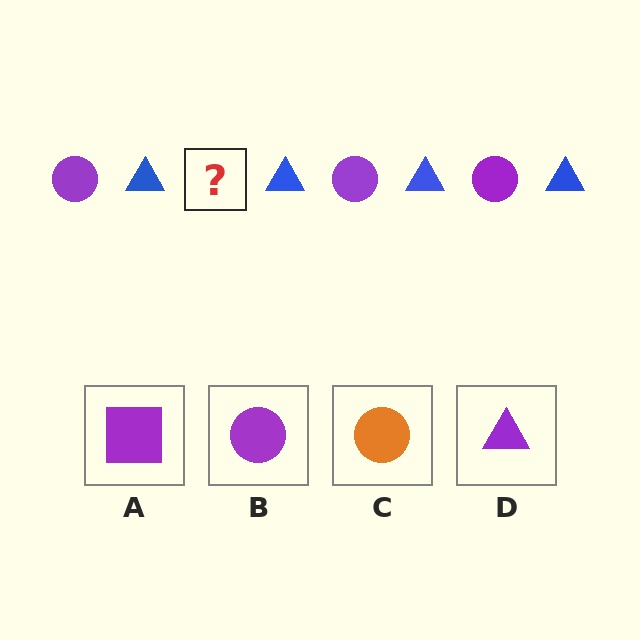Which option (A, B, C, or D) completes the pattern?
B.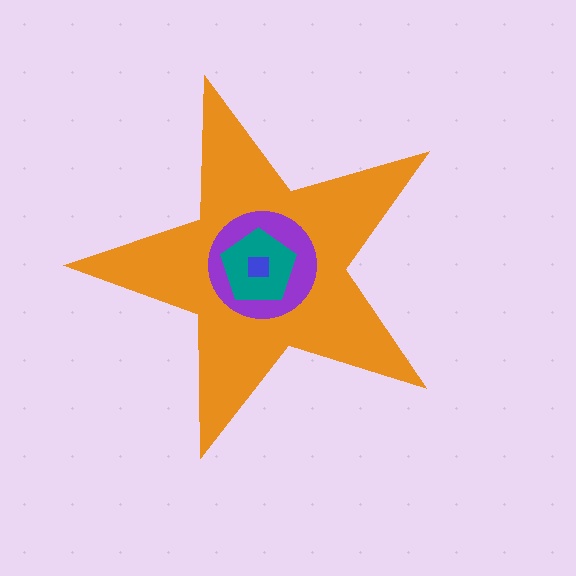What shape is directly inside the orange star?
The purple circle.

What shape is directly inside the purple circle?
The teal pentagon.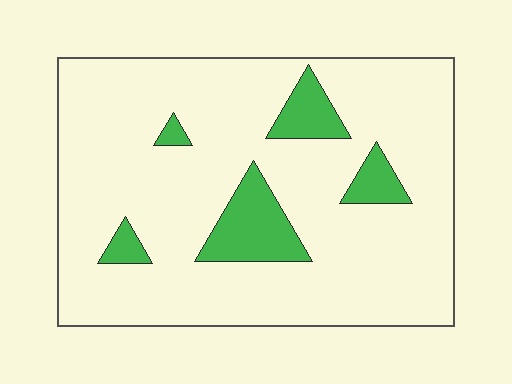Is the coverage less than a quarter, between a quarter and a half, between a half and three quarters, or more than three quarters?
Less than a quarter.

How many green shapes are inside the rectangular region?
5.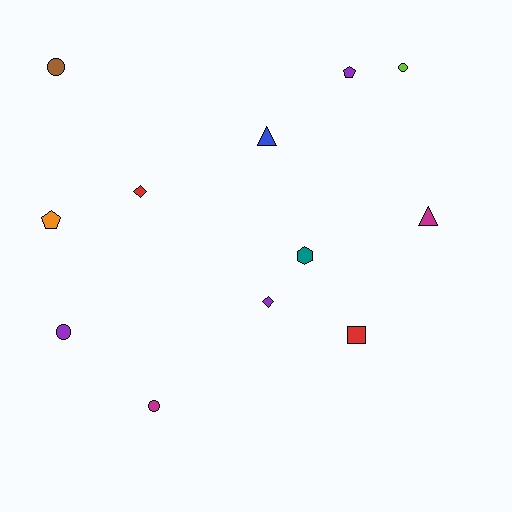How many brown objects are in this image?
There is 1 brown object.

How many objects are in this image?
There are 12 objects.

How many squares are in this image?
There is 1 square.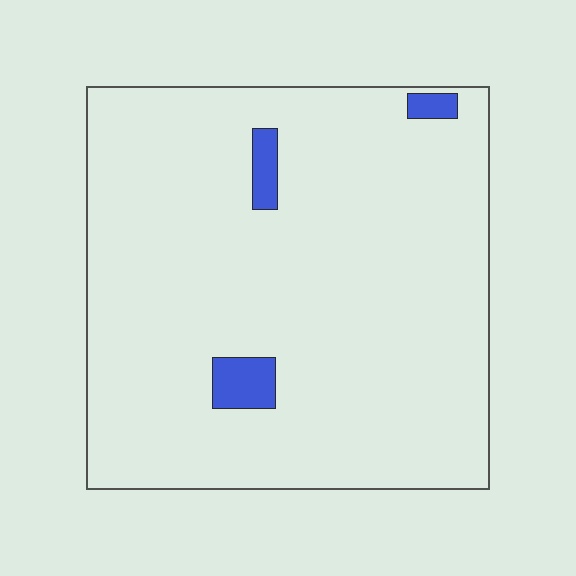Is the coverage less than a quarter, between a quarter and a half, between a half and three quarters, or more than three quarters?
Less than a quarter.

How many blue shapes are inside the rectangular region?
3.